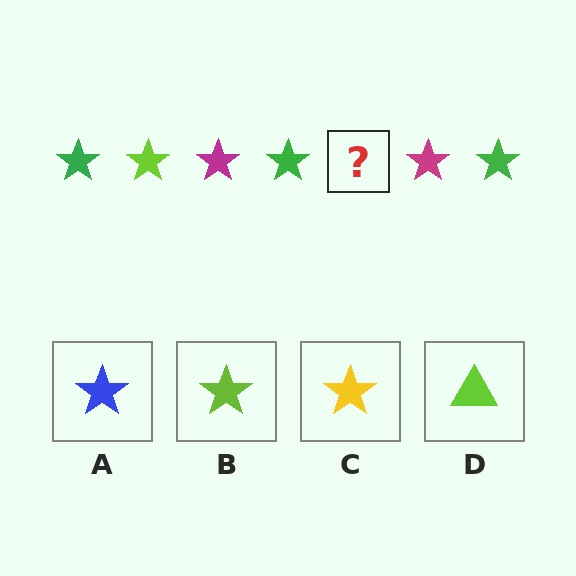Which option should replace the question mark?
Option B.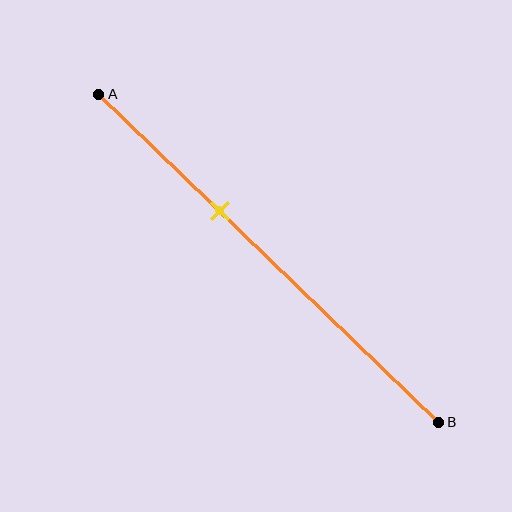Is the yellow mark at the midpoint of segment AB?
No, the mark is at about 35% from A, not at the 50% midpoint.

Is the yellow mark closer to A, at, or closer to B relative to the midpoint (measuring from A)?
The yellow mark is closer to point A than the midpoint of segment AB.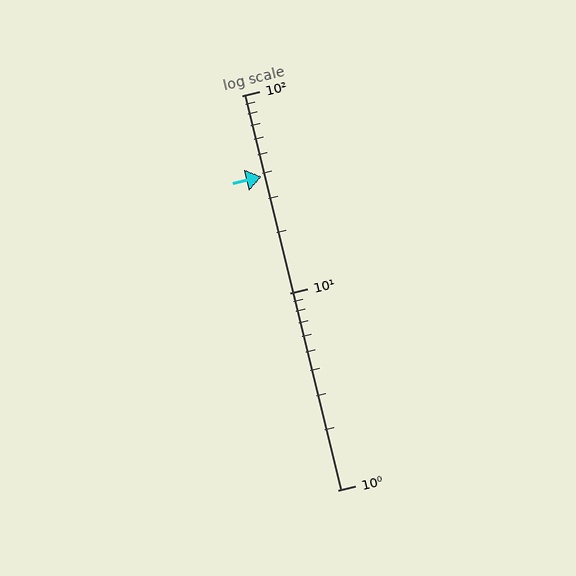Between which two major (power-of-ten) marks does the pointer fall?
The pointer is between 10 and 100.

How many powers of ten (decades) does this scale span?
The scale spans 2 decades, from 1 to 100.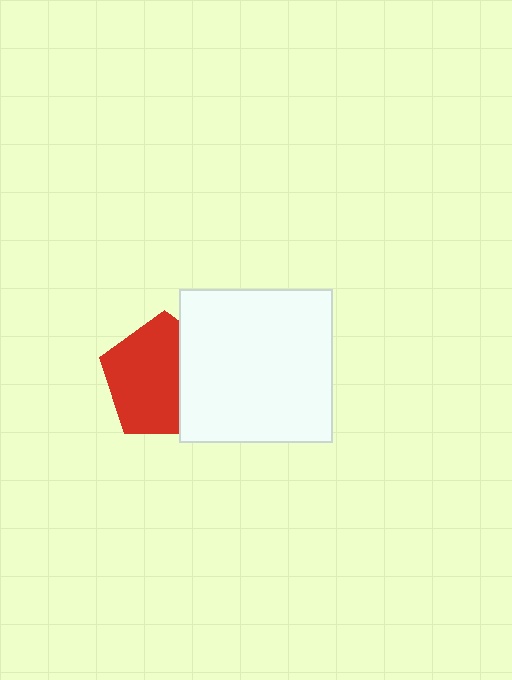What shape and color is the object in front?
The object in front is a white square.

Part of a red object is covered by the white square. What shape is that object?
It is a pentagon.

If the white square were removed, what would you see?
You would see the complete red pentagon.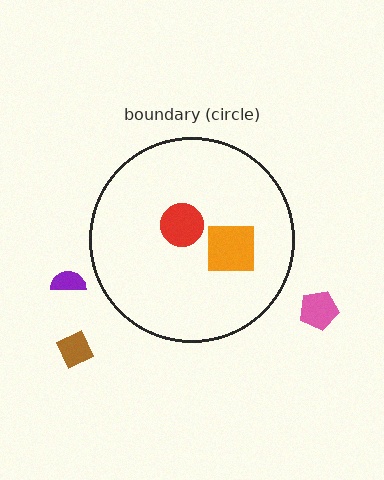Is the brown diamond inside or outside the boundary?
Outside.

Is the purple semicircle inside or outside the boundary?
Outside.